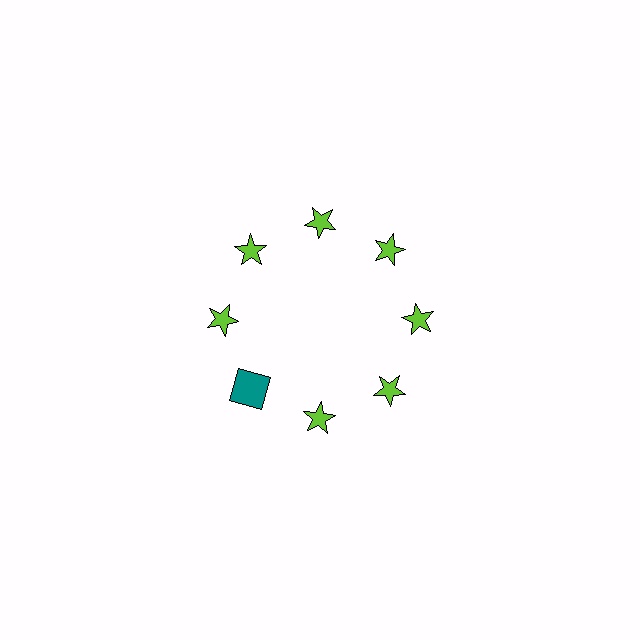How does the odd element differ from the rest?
It differs in both color (teal instead of lime) and shape (square instead of star).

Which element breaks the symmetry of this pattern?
The teal square at roughly the 8 o'clock position breaks the symmetry. All other shapes are lime stars.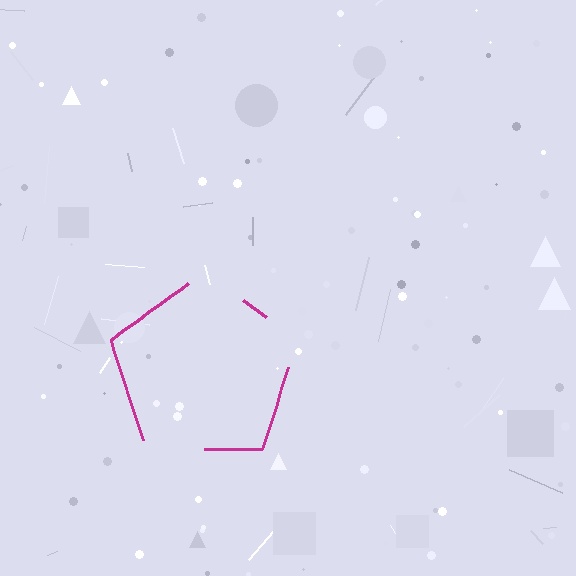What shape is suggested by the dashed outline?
The dashed outline suggests a pentagon.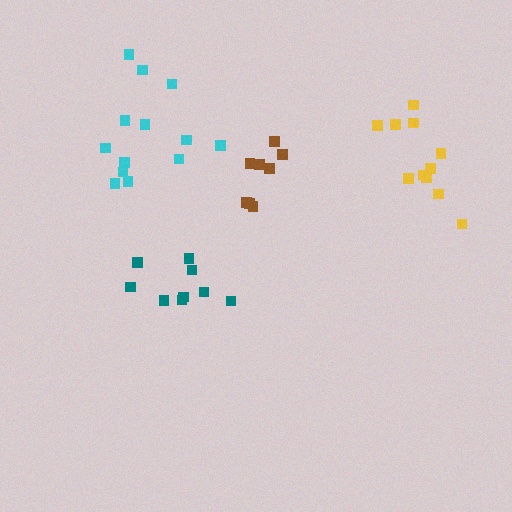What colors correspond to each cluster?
The clusters are colored: brown, yellow, cyan, teal.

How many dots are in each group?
Group 1: 8 dots, Group 2: 11 dots, Group 3: 13 dots, Group 4: 9 dots (41 total).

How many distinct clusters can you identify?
There are 4 distinct clusters.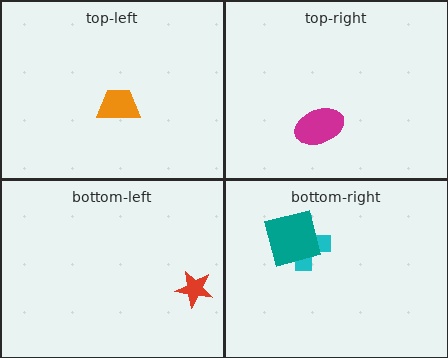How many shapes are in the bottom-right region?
2.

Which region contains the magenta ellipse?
The top-right region.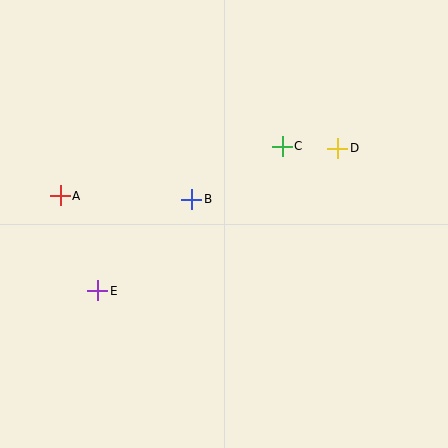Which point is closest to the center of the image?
Point B at (192, 199) is closest to the center.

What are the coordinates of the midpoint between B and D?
The midpoint between B and D is at (265, 174).